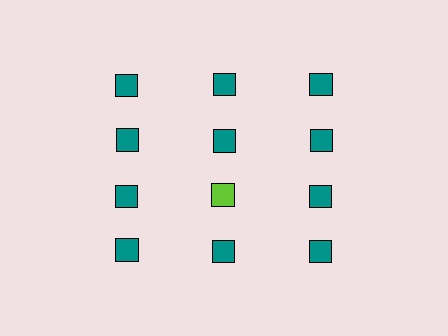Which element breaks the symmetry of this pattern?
The lime square in the third row, second from left column breaks the symmetry. All other shapes are teal squares.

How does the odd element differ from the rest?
It has a different color: lime instead of teal.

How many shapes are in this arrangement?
There are 12 shapes arranged in a grid pattern.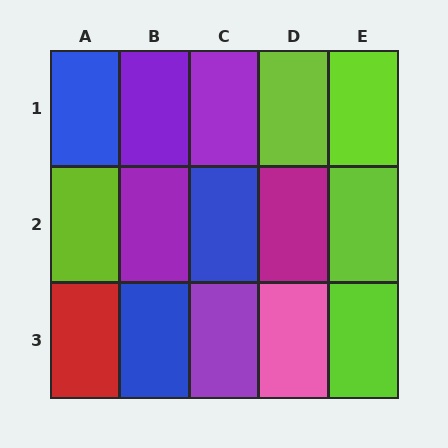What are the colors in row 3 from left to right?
Red, blue, purple, pink, lime.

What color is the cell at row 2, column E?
Lime.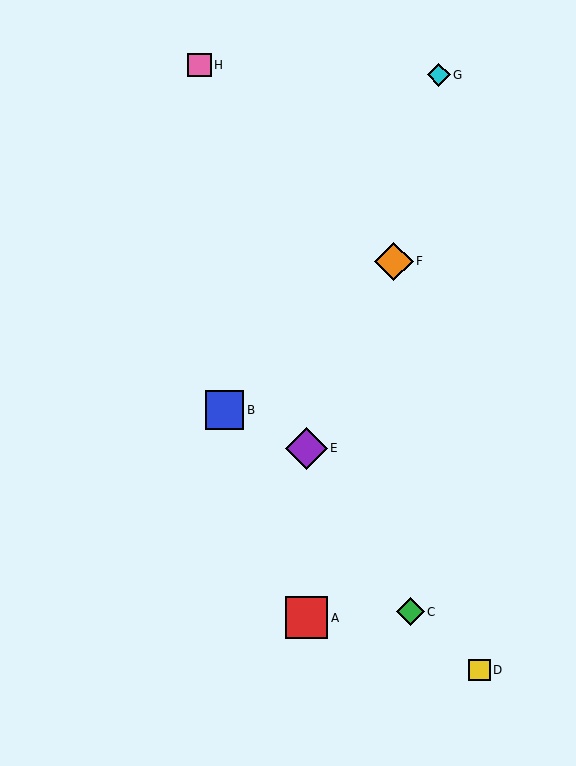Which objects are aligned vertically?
Objects A, E are aligned vertically.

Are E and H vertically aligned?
No, E is at x≈307 and H is at x≈200.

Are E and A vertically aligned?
Yes, both are at x≈307.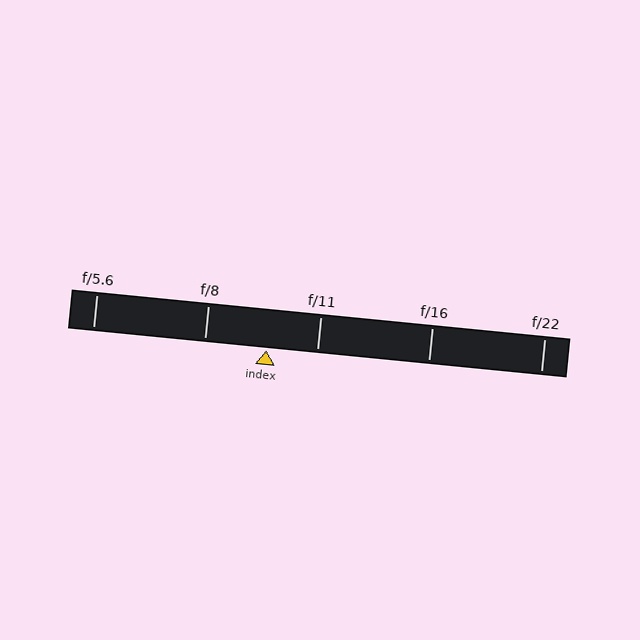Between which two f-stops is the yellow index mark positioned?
The index mark is between f/8 and f/11.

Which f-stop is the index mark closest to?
The index mark is closest to f/11.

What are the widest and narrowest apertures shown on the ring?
The widest aperture shown is f/5.6 and the narrowest is f/22.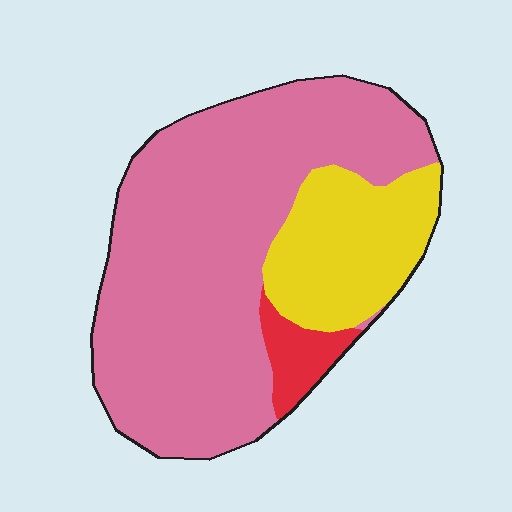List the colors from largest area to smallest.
From largest to smallest: pink, yellow, red.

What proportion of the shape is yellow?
Yellow covers around 20% of the shape.